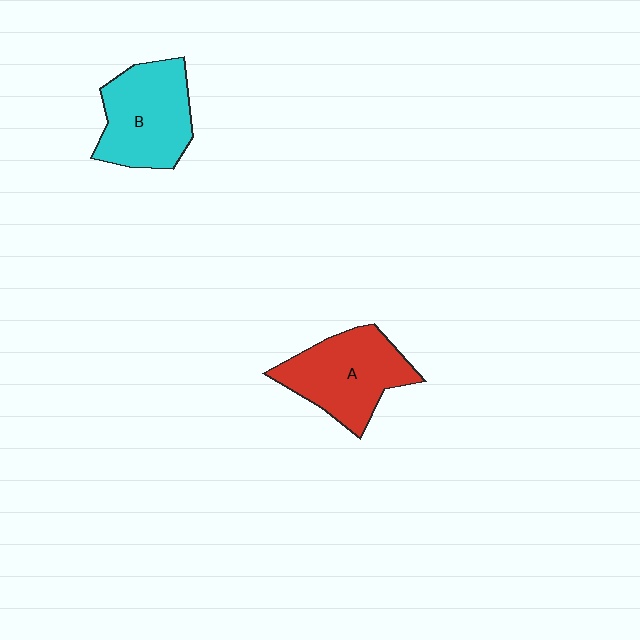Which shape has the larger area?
Shape B (cyan).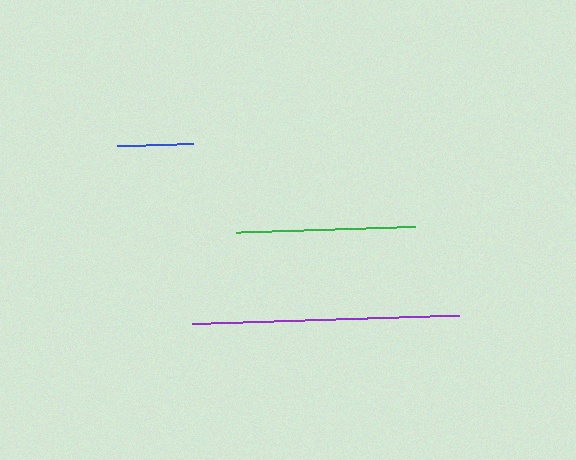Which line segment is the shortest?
The blue line is the shortest at approximately 76 pixels.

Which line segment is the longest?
The purple line is the longest at approximately 268 pixels.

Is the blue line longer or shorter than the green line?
The green line is longer than the blue line.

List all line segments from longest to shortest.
From longest to shortest: purple, green, blue.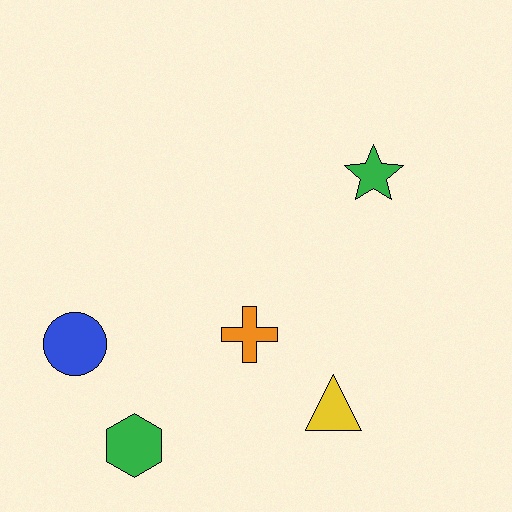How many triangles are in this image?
There is 1 triangle.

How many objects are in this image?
There are 5 objects.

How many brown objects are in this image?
There are no brown objects.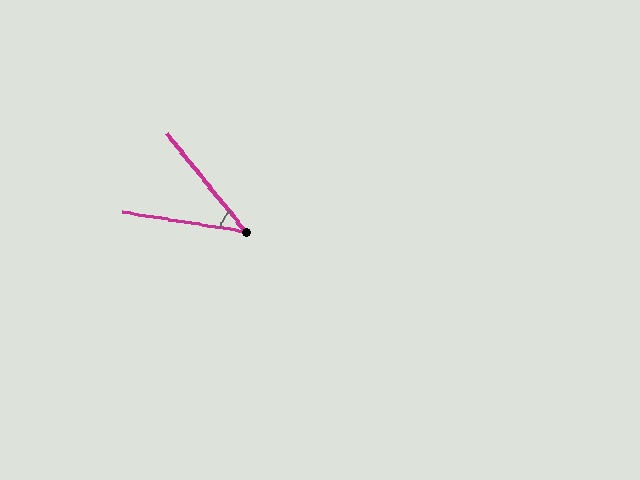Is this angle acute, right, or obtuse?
It is acute.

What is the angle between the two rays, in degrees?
Approximately 42 degrees.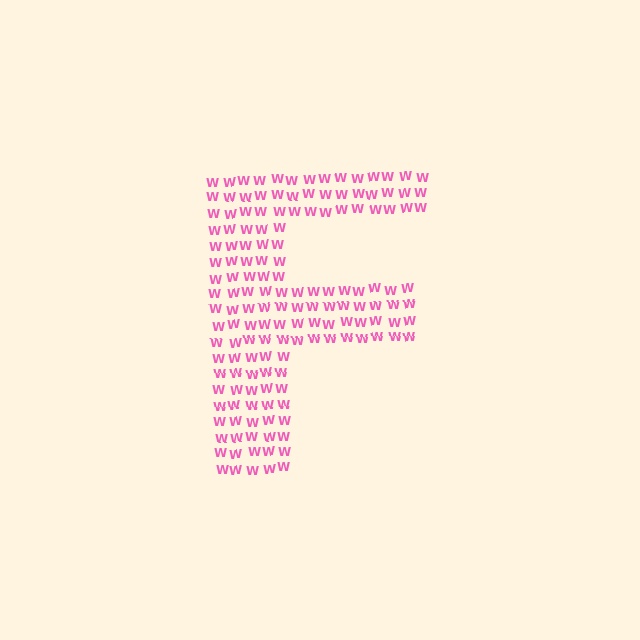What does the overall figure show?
The overall figure shows the letter F.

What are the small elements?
The small elements are letter W's.